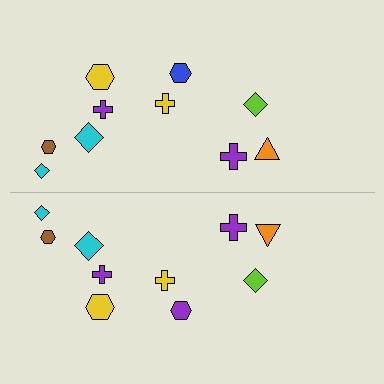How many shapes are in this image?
There are 20 shapes in this image.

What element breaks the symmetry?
The purple hexagon on the bottom side breaks the symmetry — its mirror counterpart is blue.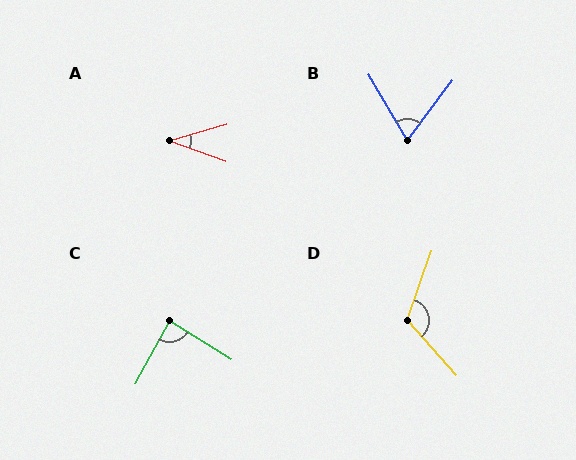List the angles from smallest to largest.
A (35°), B (67°), C (87°), D (119°).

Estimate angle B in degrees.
Approximately 67 degrees.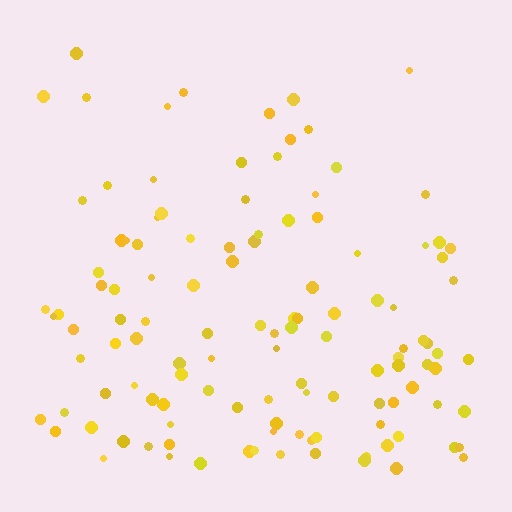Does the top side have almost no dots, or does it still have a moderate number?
Still a moderate number, just noticeably fewer than the bottom.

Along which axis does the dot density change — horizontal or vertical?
Vertical.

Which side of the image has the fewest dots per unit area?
The top.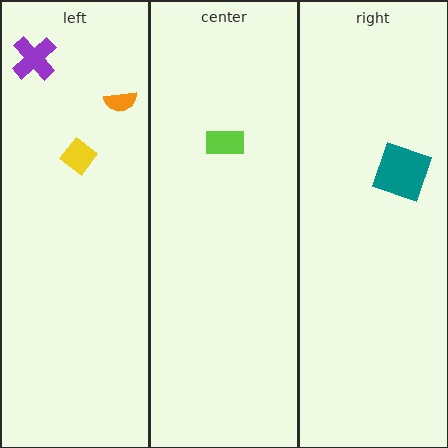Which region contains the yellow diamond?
The left region.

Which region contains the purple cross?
The left region.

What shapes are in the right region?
The teal square.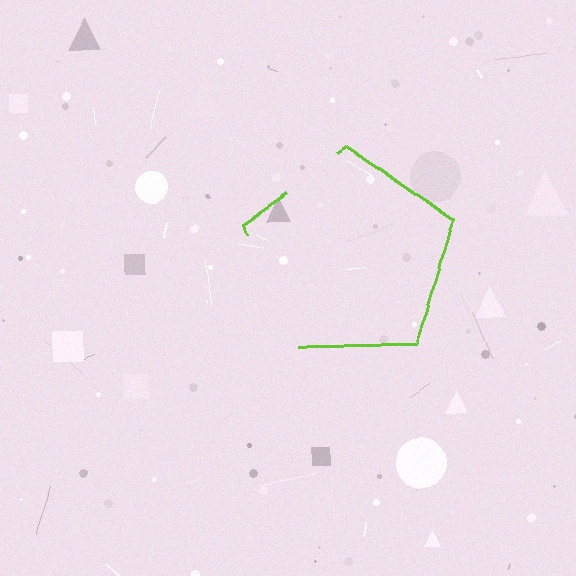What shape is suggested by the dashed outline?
The dashed outline suggests a pentagon.